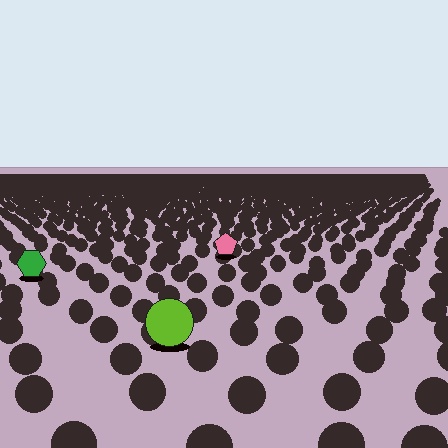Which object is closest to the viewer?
The lime circle is closest. The texture marks near it are larger and more spread out.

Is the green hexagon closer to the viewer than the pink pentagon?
Yes. The green hexagon is closer — you can tell from the texture gradient: the ground texture is coarser near it.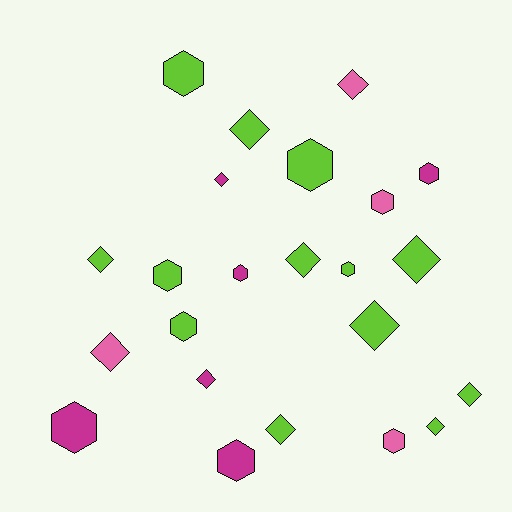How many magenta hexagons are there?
There are 4 magenta hexagons.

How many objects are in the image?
There are 23 objects.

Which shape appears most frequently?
Diamond, with 12 objects.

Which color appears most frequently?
Lime, with 13 objects.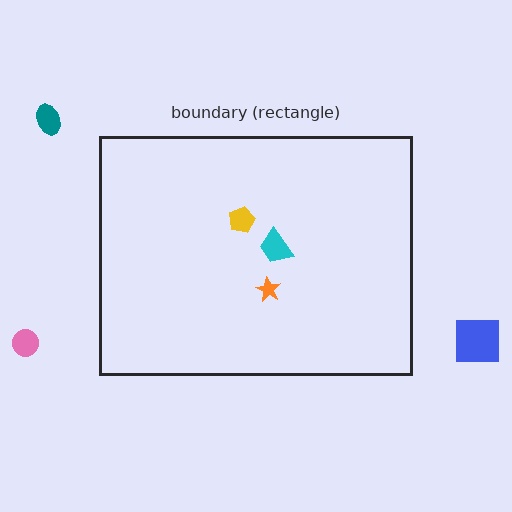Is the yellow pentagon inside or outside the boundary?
Inside.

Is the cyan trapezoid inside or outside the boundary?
Inside.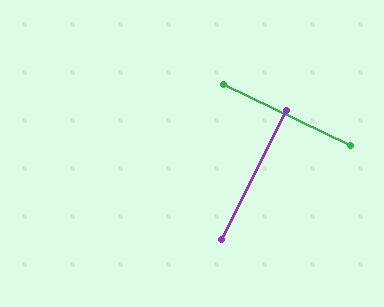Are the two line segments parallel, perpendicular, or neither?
Perpendicular — they meet at approximately 89°.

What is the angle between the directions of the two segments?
Approximately 89 degrees.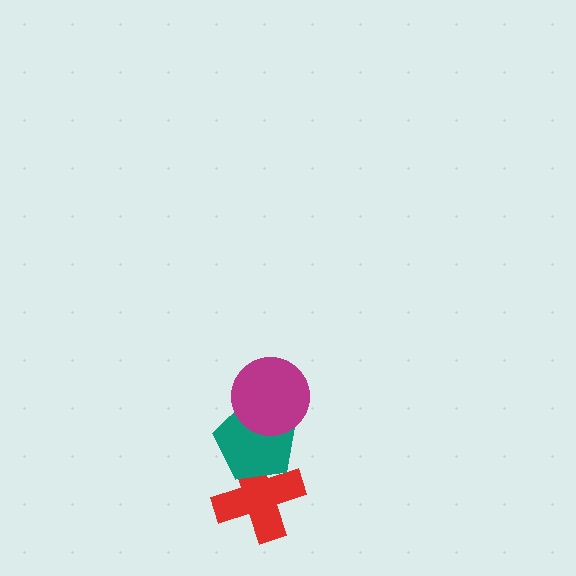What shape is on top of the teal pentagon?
The magenta circle is on top of the teal pentagon.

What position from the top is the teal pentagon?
The teal pentagon is 2nd from the top.